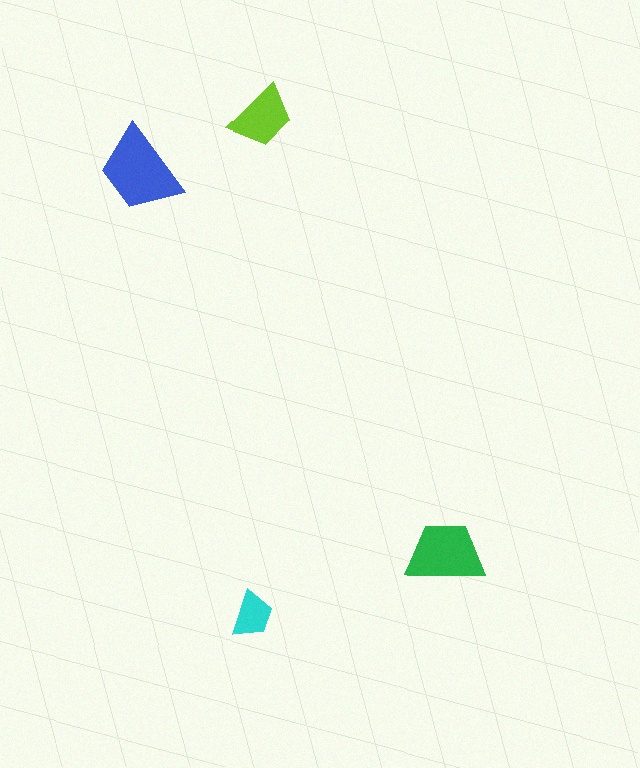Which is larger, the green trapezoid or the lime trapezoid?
The green one.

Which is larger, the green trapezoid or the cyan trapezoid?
The green one.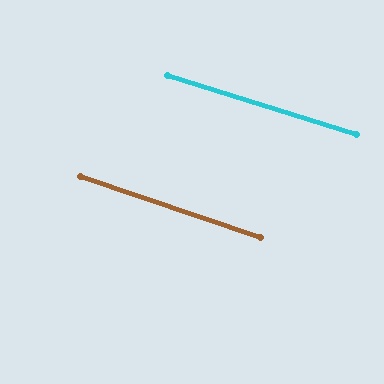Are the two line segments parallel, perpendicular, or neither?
Parallel — their directions differ by only 1.5°.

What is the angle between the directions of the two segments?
Approximately 2 degrees.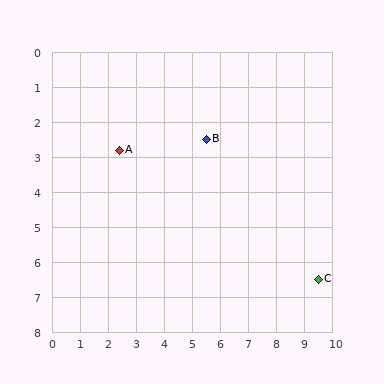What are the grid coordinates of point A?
Point A is at approximately (2.4, 2.8).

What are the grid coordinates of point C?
Point C is at approximately (9.5, 6.5).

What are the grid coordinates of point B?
Point B is at approximately (5.5, 2.5).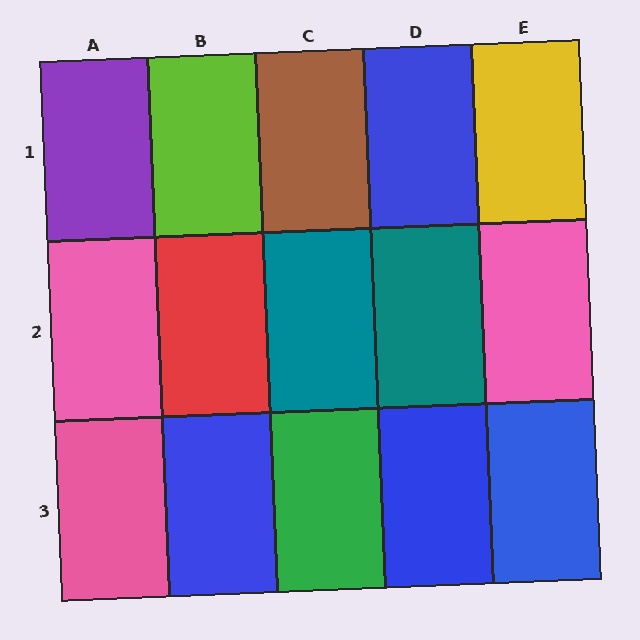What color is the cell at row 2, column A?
Pink.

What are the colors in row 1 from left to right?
Purple, lime, brown, blue, yellow.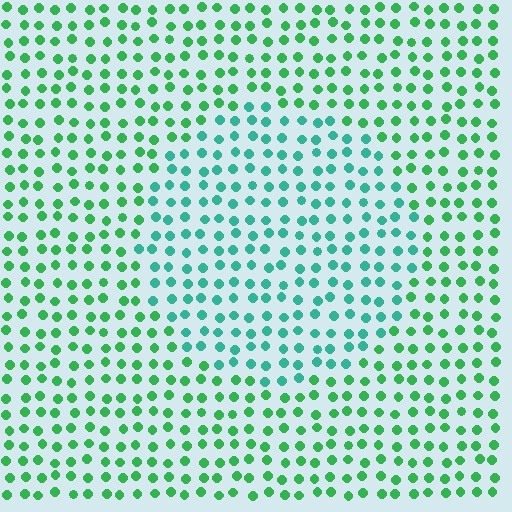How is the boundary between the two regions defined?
The boundary is defined purely by a slight shift in hue (about 32 degrees). Spacing, size, and orientation are identical on both sides.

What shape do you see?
I see a circle.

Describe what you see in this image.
The image is filled with small green elements in a uniform arrangement. A circle-shaped region is visible where the elements are tinted to a slightly different hue, forming a subtle color boundary.